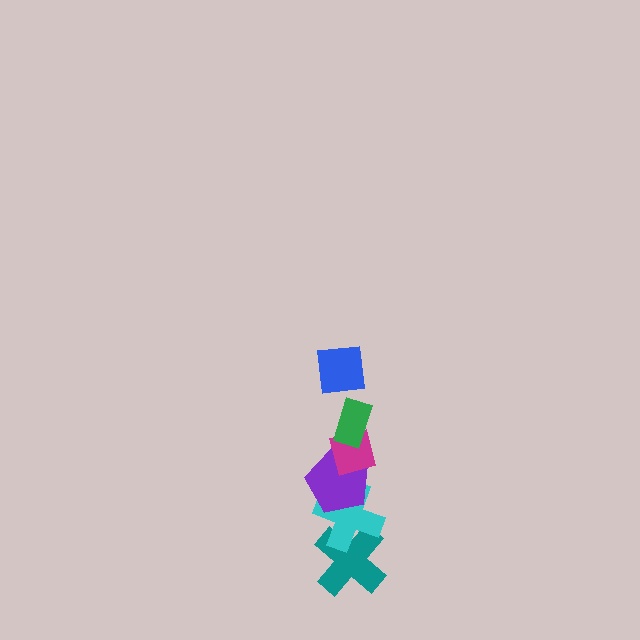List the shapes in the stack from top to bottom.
From top to bottom: the blue square, the green rectangle, the magenta square, the purple pentagon, the cyan cross, the teal cross.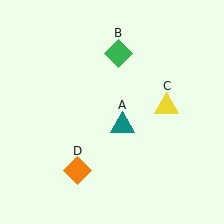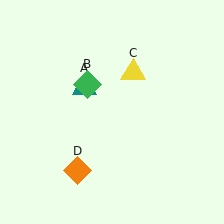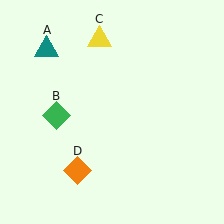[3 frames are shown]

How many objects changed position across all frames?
3 objects changed position: teal triangle (object A), green diamond (object B), yellow triangle (object C).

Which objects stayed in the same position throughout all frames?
Orange diamond (object D) remained stationary.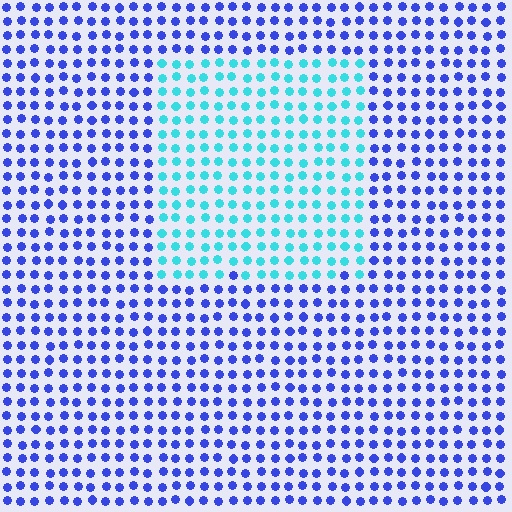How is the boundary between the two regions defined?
The boundary is defined purely by a slight shift in hue (about 53 degrees). Spacing, size, and orientation are identical on both sides.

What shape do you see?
I see a rectangle.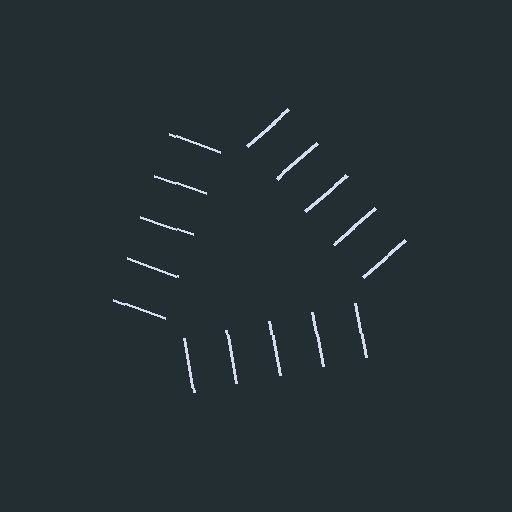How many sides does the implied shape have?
3 sides — the line-ends trace a triangle.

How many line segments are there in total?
15 — 5 along each of the 3 edges.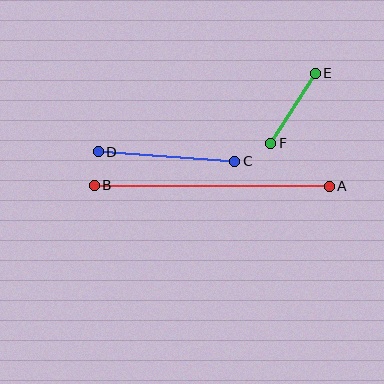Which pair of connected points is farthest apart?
Points A and B are farthest apart.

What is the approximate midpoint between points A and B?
The midpoint is at approximately (212, 186) pixels.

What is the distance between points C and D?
The distance is approximately 137 pixels.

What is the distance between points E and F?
The distance is approximately 83 pixels.